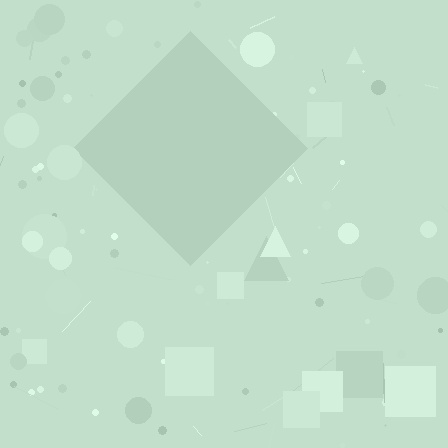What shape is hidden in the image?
A diamond is hidden in the image.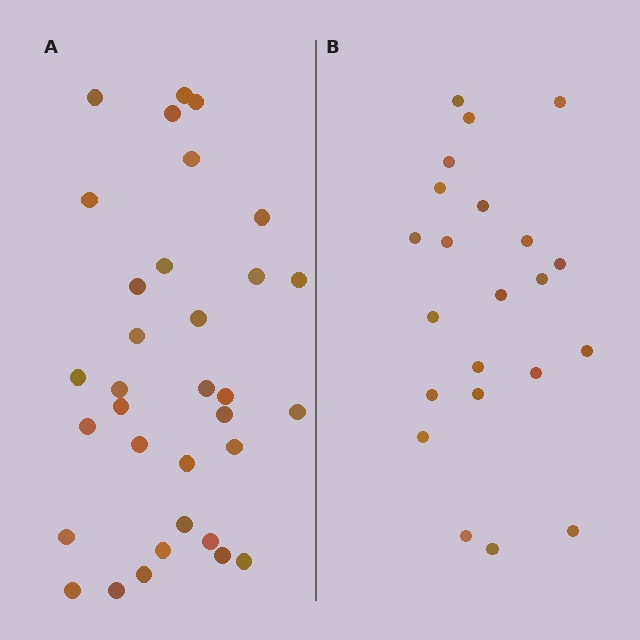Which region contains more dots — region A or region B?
Region A (the left region) has more dots.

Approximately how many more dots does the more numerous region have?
Region A has roughly 12 or so more dots than region B.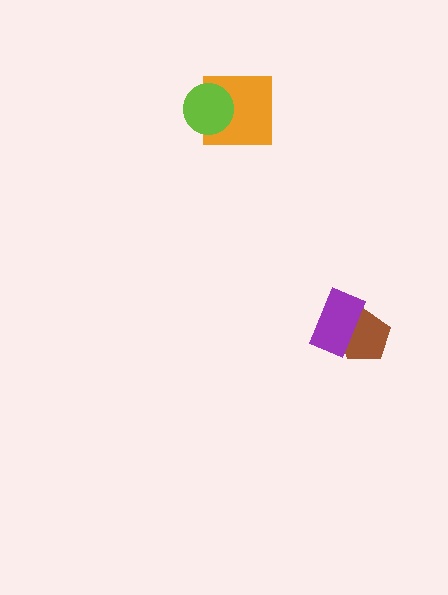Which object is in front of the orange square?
The lime circle is in front of the orange square.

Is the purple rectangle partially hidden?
No, no other shape covers it.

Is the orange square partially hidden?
Yes, it is partially covered by another shape.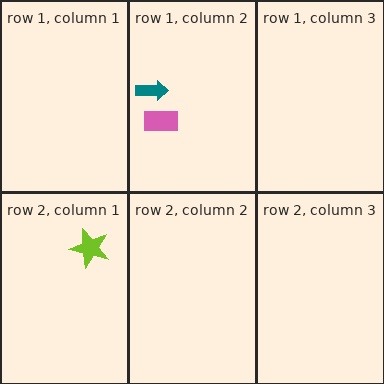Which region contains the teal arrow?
The row 1, column 2 region.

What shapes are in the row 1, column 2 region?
The pink rectangle, the teal arrow.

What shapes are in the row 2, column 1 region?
The lime star.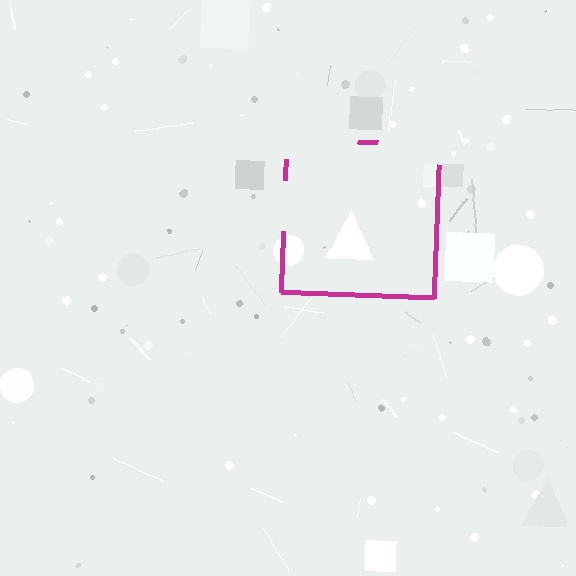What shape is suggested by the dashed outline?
The dashed outline suggests a square.